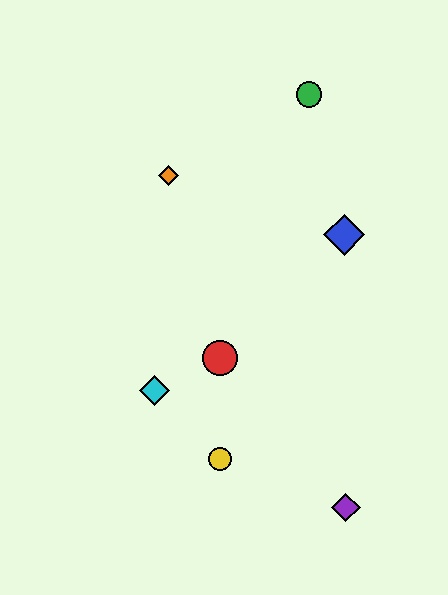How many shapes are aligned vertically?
2 shapes (the red circle, the yellow circle) are aligned vertically.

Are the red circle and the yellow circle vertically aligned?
Yes, both are at x≈220.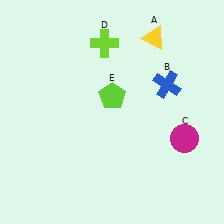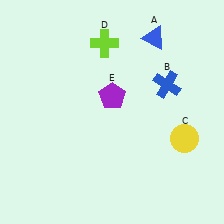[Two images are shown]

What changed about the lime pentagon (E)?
In Image 1, E is lime. In Image 2, it changed to purple.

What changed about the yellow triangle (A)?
In Image 1, A is yellow. In Image 2, it changed to blue.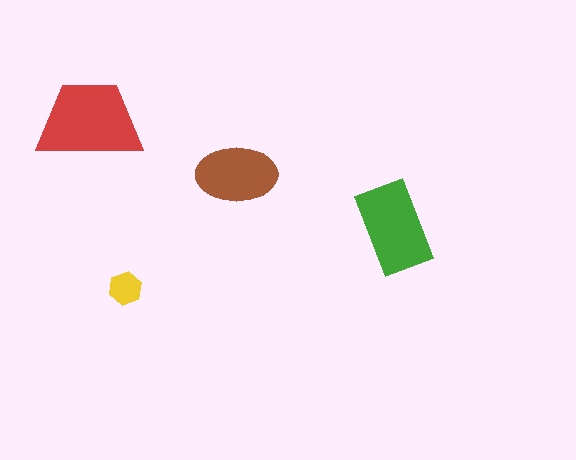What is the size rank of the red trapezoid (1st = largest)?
1st.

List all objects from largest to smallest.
The red trapezoid, the green rectangle, the brown ellipse, the yellow hexagon.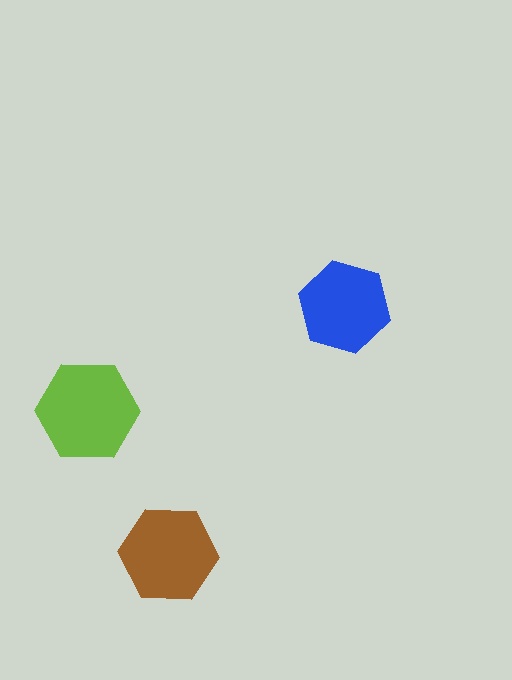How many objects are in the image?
There are 3 objects in the image.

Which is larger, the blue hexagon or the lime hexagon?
The lime one.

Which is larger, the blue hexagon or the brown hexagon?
The brown one.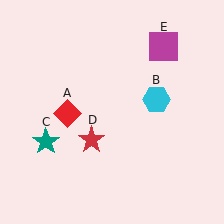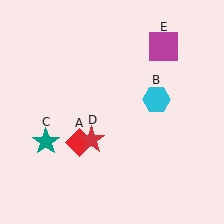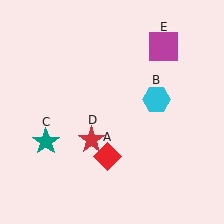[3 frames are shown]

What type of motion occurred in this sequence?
The red diamond (object A) rotated counterclockwise around the center of the scene.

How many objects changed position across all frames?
1 object changed position: red diamond (object A).